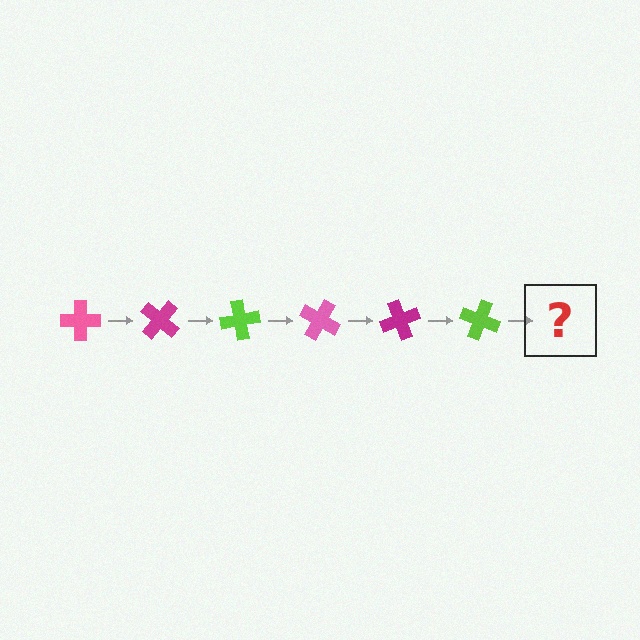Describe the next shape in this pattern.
It should be a pink cross, rotated 240 degrees from the start.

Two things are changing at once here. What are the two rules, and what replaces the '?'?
The two rules are that it rotates 40 degrees each step and the color cycles through pink, magenta, and lime. The '?' should be a pink cross, rotated 240 degrees from the start.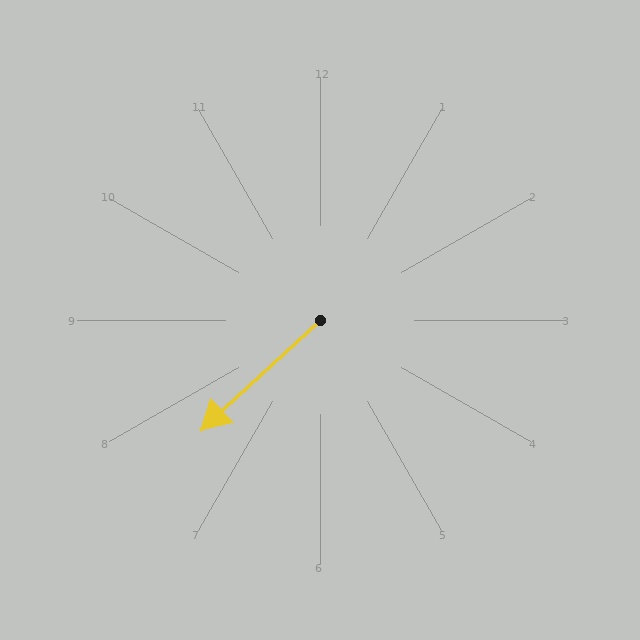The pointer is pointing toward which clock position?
Roughly 8 o'clock.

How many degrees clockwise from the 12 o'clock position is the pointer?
Approximately 227 degrees.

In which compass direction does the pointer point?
Southwest.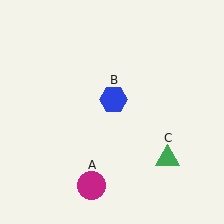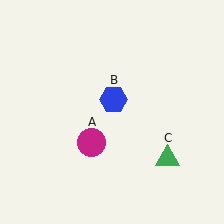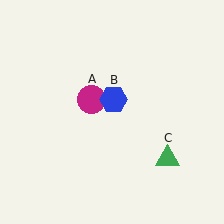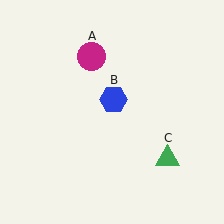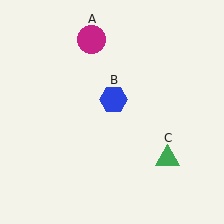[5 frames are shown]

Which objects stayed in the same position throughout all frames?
Blue hexagon (object B) and green triangle (object C) remained stationary.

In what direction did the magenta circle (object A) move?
The magenta circle (object A) moved up.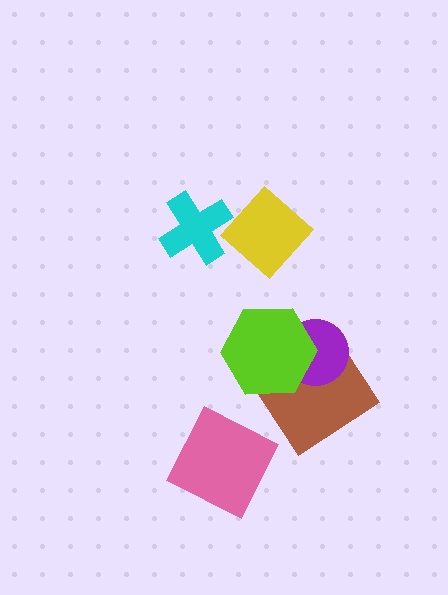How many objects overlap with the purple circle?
2 objects overlap with the purple circle.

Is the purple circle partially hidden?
Yes, it is partially covered by another shape.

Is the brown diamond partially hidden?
Yes, it is partially covered by another shape.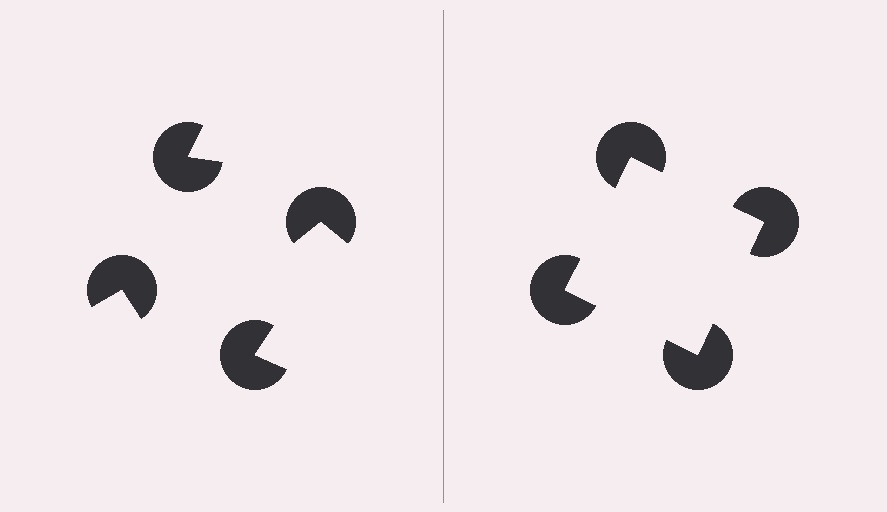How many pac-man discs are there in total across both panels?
8 — 4 on each side.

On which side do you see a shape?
An illusory square appears on the right side. On the left side the wedge cuts are rotated, so no coherent shape forms.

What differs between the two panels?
The pac-man discs are positioned identically on both sides; only the wedge orientations differ. On the right they align to a square; on the left they are misaligned.